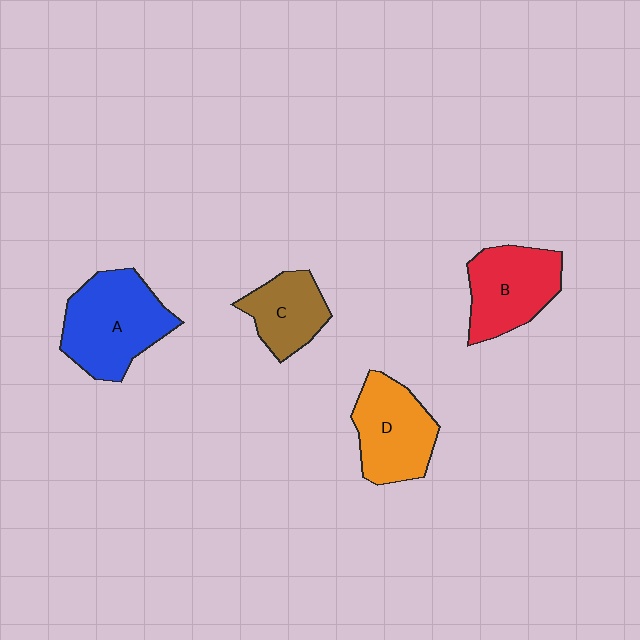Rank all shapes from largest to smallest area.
From largest to smallest: A (blue), D (orange), B (red), C (brown).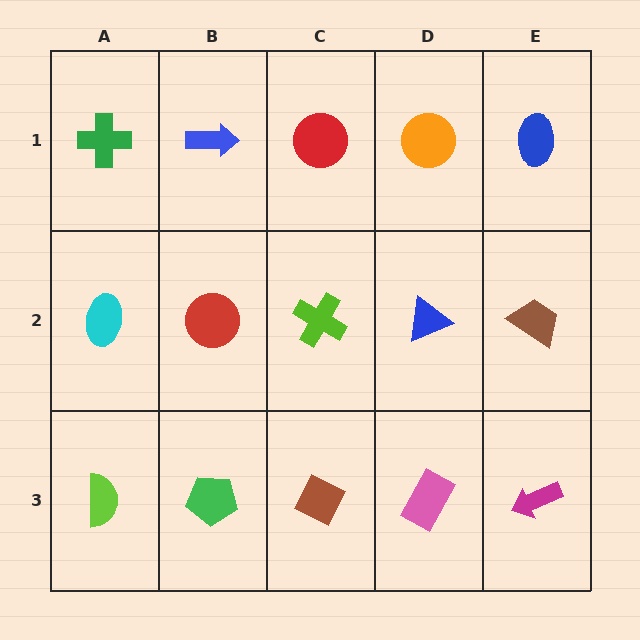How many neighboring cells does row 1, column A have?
2.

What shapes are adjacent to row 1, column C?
A lime cross (row 2, column C), a blue arrow (row 1, column B), an orange circle (row 1, column D).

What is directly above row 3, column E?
A brown trapezoid.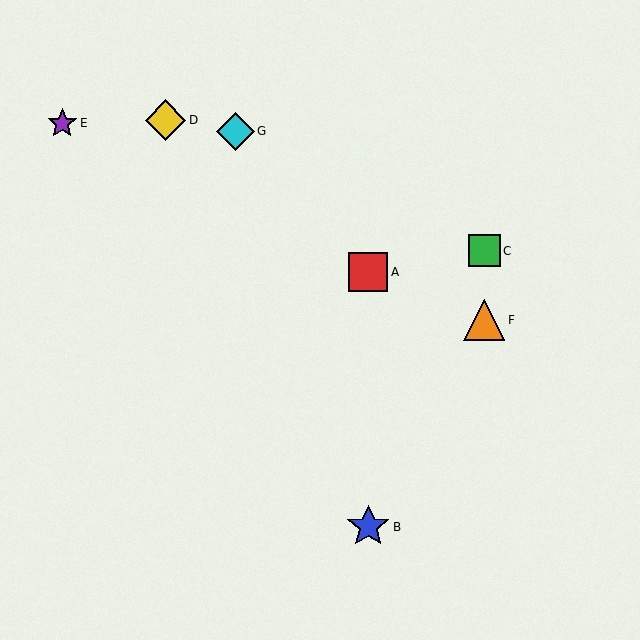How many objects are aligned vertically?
2 objects (A, B) are aligned vertically.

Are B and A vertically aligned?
Yes, both are at x≈368.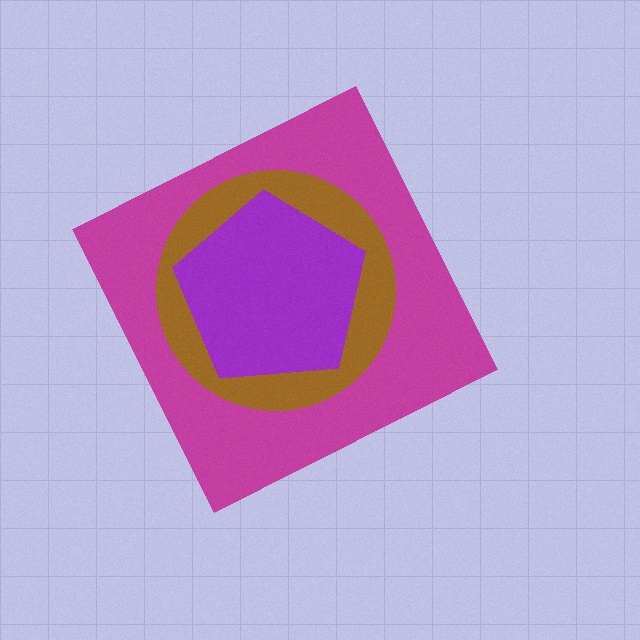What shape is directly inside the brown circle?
The purple pentagon.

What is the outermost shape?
The magenta diamond.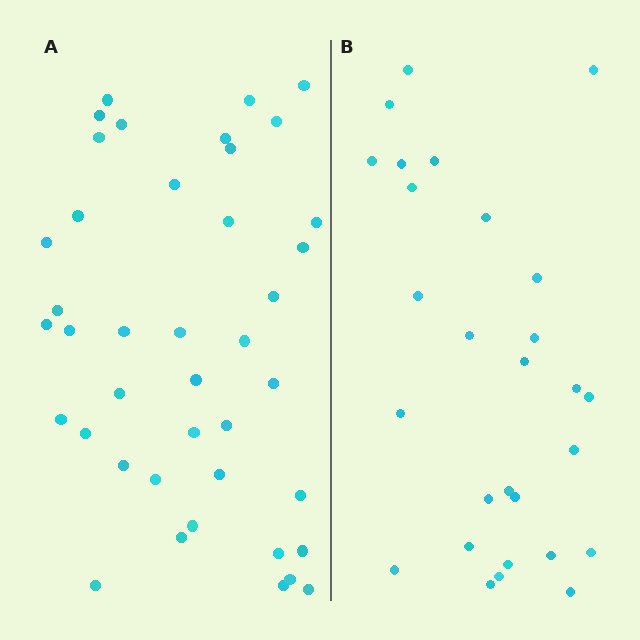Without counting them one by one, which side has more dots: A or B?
Region A (the left region) has more dots.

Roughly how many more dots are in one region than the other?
Region A has approximately 15 more dots than region B.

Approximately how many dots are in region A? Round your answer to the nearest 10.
About 40 dots. (The exact count is 41, which rounds to 40.)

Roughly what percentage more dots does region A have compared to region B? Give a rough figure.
About 45% more.